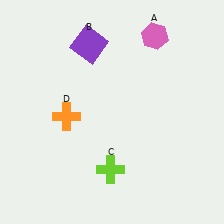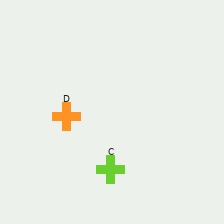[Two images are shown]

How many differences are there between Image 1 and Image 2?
There are 2 differences between the two images.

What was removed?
The purple square (B), the pink hexagon (A) were removed in Image 2.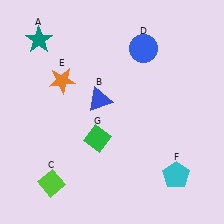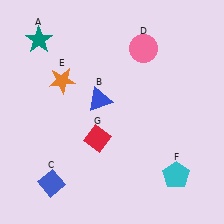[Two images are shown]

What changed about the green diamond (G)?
In Image 1, G is green. In Image 2, it changed to red.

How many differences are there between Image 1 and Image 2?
There are 3 differences between the two images.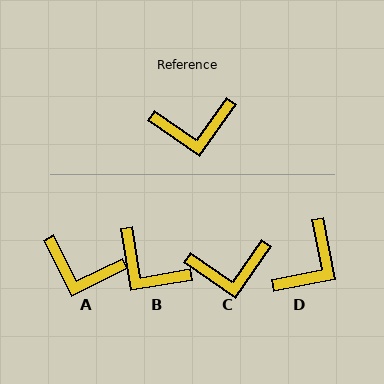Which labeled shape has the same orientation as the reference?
C.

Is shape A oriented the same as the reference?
No, it is off by about 29 degrees.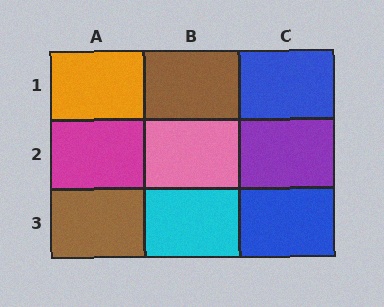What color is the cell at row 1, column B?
Brown.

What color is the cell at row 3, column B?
Cyan.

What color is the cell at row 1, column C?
Blue.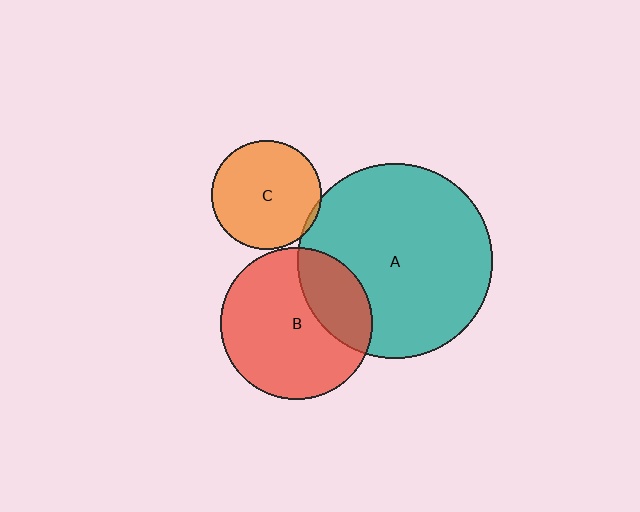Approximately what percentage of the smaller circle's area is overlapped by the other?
Approximately 30%.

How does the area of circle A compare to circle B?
Approximately 1.6 times.